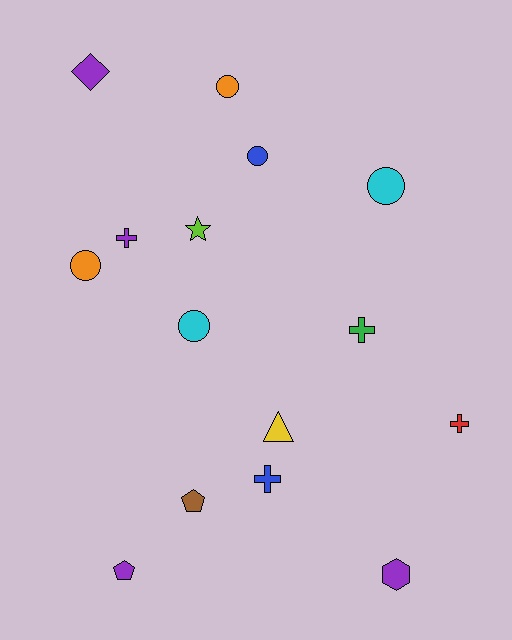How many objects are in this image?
There are 15 objects.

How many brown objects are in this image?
There is 1 brown object.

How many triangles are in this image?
There is 1 triangle.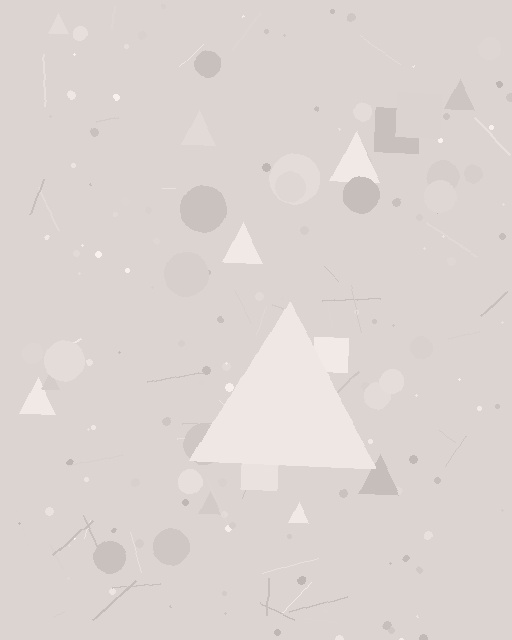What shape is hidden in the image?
A triangle is hidden in the image.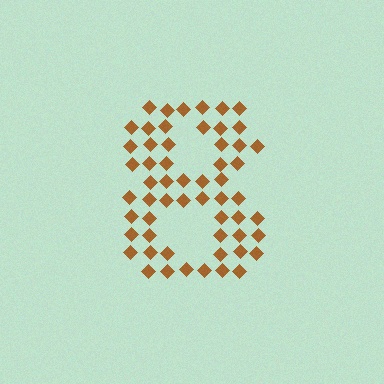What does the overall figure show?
The overall figure shows the digit 8.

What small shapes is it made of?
It is made of small diamonds.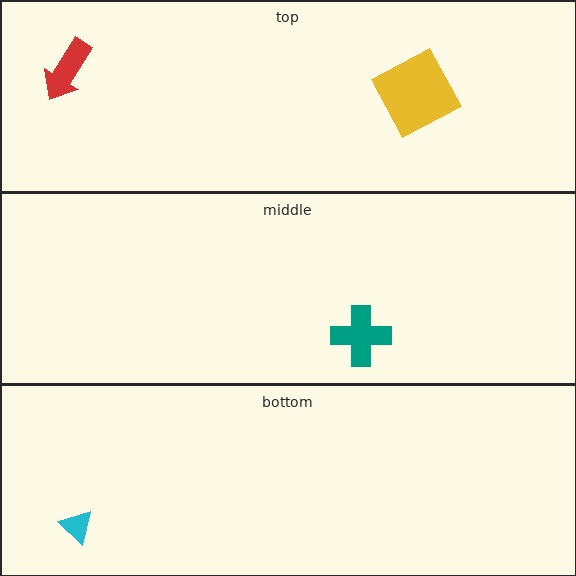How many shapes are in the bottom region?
1.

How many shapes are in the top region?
2.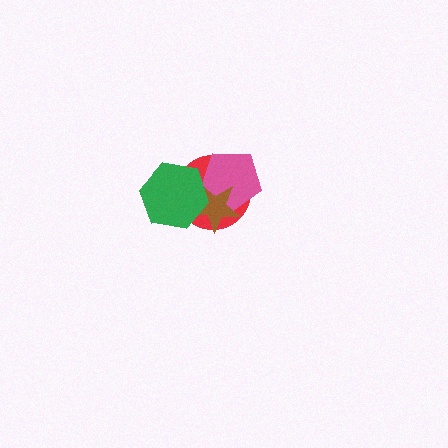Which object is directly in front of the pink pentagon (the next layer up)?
The brown star is directly in front of the pink pentagon.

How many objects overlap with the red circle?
3 objects overlap with the red circle.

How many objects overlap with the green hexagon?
3 objects overlap with the green hexagon.